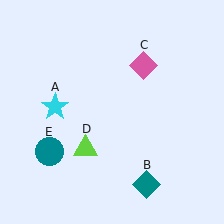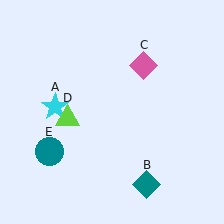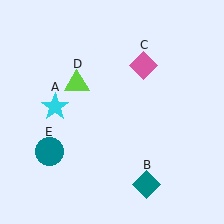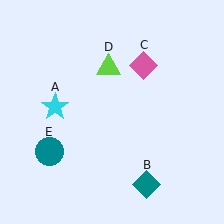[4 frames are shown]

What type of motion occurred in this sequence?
The lime triangle (object D) rotated clockwise around the center of the scene.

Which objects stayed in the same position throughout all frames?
Cyan star (object A) and teal diamond (object B) and pink diamond (object C) and teal circle (object E) remained stationary.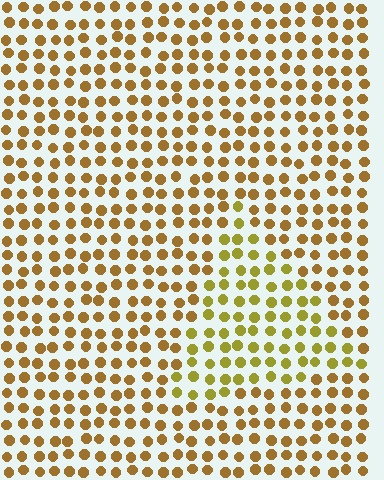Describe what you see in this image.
The image is filled with small brown elements in a uniform arrangement. A triangle-shaped region is visible where the elements are tinted to a slightly different hue, forming a subtle color boundary.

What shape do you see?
I see a triangle.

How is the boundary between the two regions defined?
The boundary is defined purely by a slight shift in hue (about 25 degrees). Spacing, size, and orientation are identical on both sides.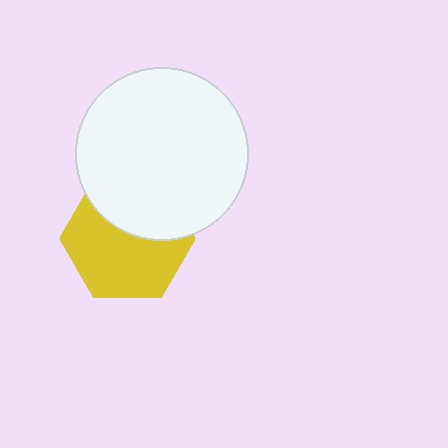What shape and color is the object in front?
The object in front is a white circle.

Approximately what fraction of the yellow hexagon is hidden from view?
Roughly 38% of the yellow hexagon is hidden behind the white circle.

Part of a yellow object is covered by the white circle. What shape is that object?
It is a hexagon.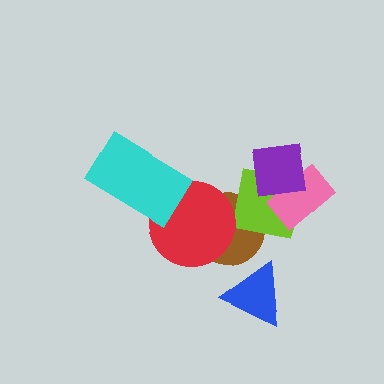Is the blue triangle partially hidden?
No, no other shape covers it.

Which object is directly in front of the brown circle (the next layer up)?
The lime square is directly in front of the brown circle.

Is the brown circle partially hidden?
Yes, it is partially covered by another shape.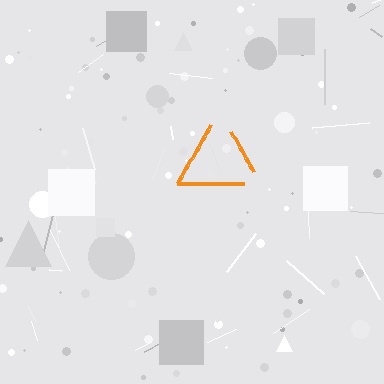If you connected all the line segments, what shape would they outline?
They would outline a triangle.